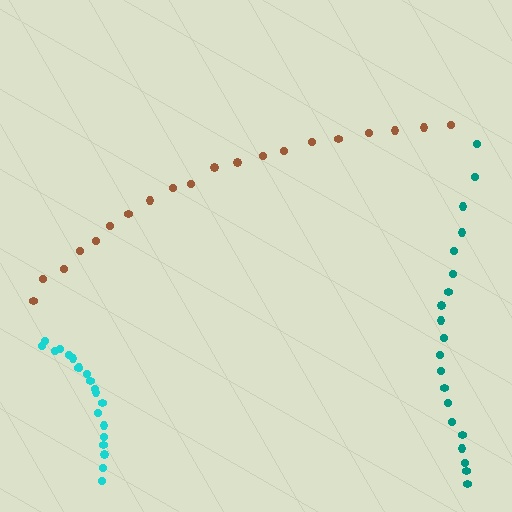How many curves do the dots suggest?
There are 3 distinct paths.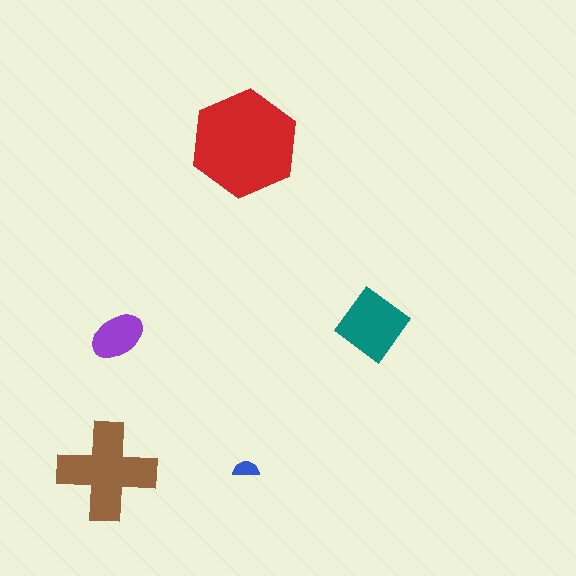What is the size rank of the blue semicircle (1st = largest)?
5th.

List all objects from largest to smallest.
The red hexagon, the brown cross, the teal diamond, the purple ellipse, the blue semicircle.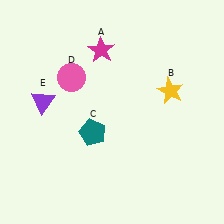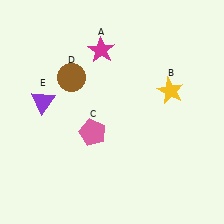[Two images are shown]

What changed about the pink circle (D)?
In Image 1, D is pink. In Image 2, it changed to brown.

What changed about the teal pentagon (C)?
In Image 1, C is teal. In Image 2, it changed to pink.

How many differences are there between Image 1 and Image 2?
There are 2 differences between the two images.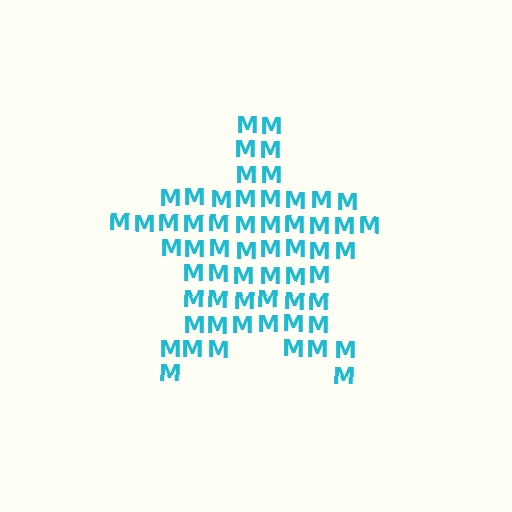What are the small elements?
The small elements are letter M's.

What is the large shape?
The large shape is a star.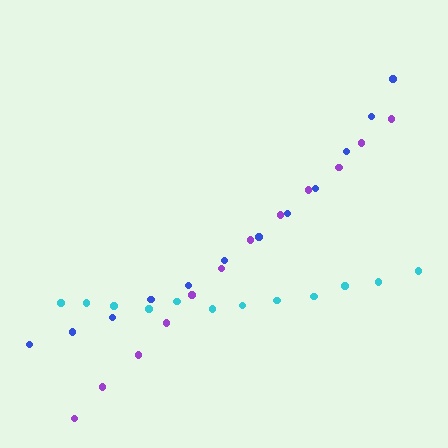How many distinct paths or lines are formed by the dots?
There are 3 distinct paths.